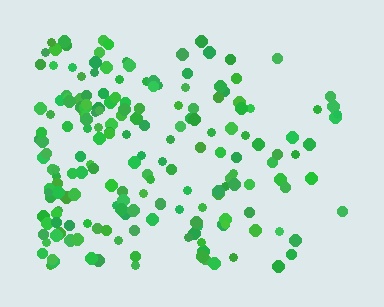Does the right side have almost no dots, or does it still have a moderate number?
Still a moderate number, just noticeably fewer than the left.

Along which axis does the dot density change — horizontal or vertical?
Horizontal.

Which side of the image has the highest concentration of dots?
The left.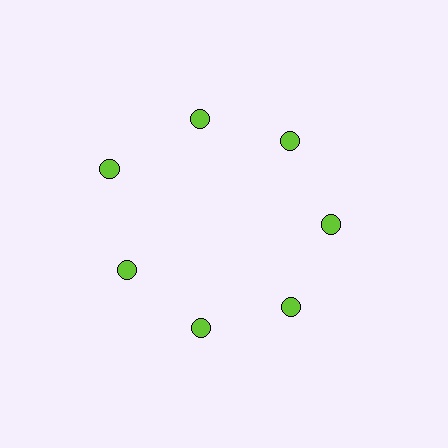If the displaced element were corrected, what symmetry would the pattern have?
It would have 7-fold rotational symmetry — the pattern would map onto itself every 51 degrees.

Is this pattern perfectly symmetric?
No. The 7 lime circles are arranged in a ring, but one element near the 10 o'clock position is pushed outward from the center, breaking the 7-fold rotational symmetry.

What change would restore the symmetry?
The symmetry would be restored by moving it inward, back onto the ring so that all 7 circles sit at equal angles and equal distance from the center.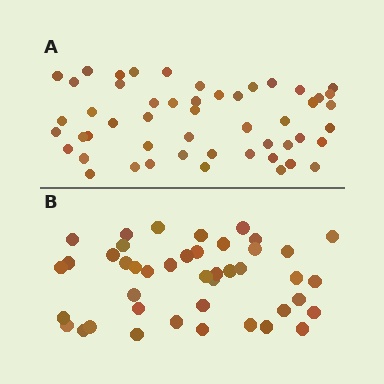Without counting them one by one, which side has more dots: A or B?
Region A (the top region) has more dots.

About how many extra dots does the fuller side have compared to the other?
Region A has roughly 8 or so more dots than region B.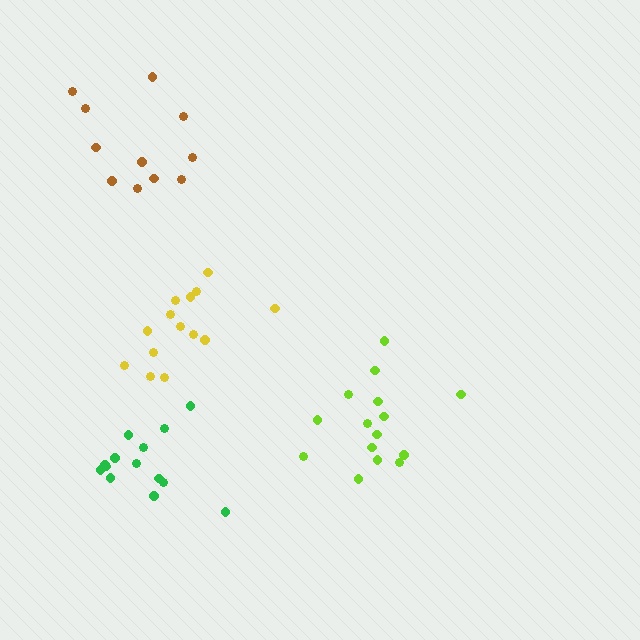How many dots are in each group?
Group 1: 14 dots, Group 2: 15 dots, Group 3: 11 dots, Group 4: 14 dots (54 total).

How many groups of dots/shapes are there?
There are 4 groups.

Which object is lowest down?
The green cluster is bottommost.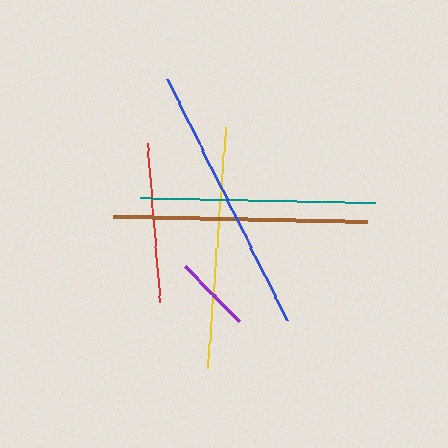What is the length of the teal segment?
The teal segment is approximately 236 pixels long.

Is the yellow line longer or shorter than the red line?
The yellow line is longer than the red line.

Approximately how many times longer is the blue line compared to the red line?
The blue line is approximately 1.7 times the length of the red line.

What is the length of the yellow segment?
The yellow segment is approximately 241 pixels long.